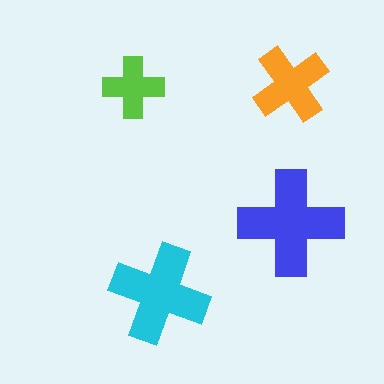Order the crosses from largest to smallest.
the blue one, the cyan one, the orange one, the lime one.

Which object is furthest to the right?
The blue cross is rightmost.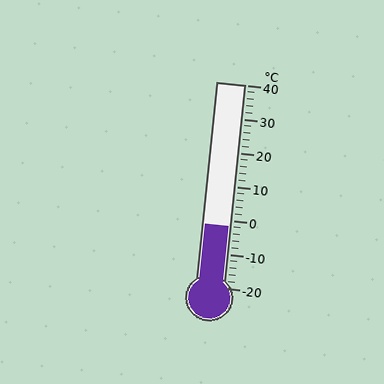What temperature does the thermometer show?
The thermometer shows approximately -2°C.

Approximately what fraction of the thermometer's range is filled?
The thermometer is filled to approximately 30% of its range.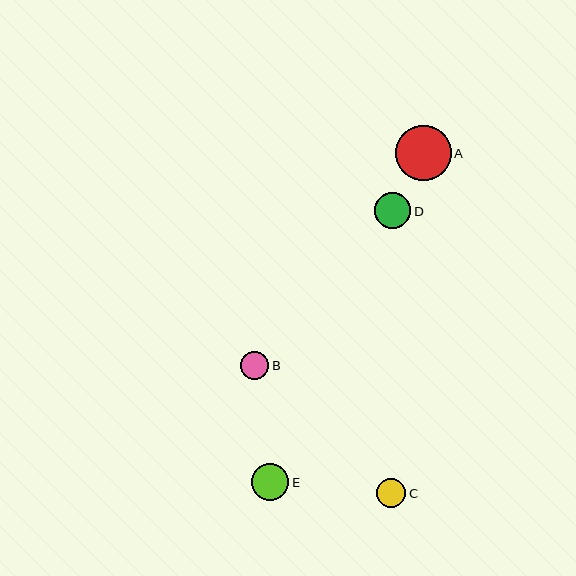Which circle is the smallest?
Circle B is the smallest with a size of approximately 29 pixels.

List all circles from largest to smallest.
From largest to smallest: A, E, D, C, B.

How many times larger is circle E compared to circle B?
Circle E is approximately 1.3 times the size of circle B.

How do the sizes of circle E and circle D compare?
Circle E and circle D are approximately the same size.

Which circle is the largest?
Circle A is the largest with a size of approximately 56 pixels.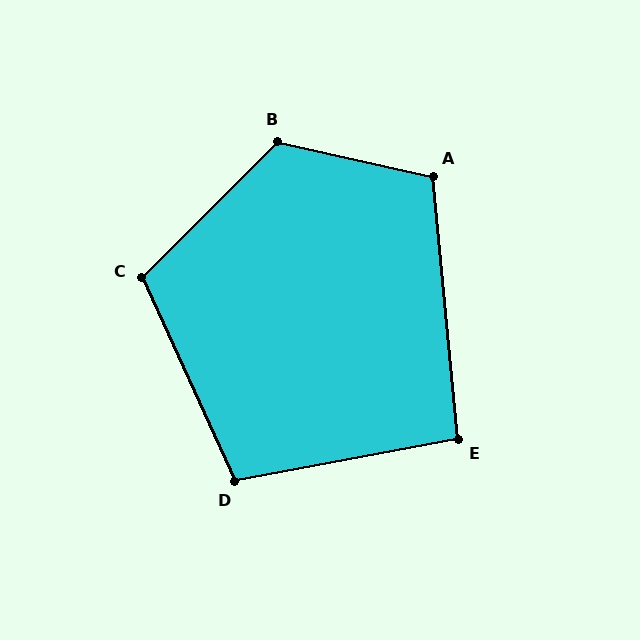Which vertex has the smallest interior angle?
E, at approximately 95 degrees.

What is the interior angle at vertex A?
Approximately 108 degrees (obtuse).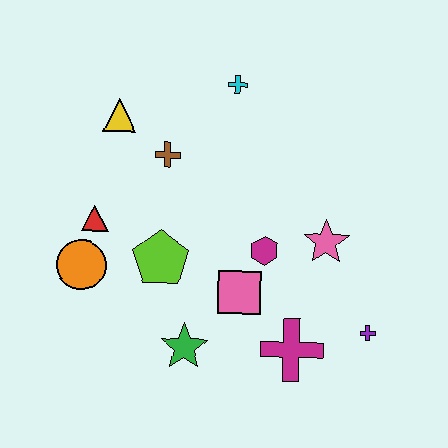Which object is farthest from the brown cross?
The purple cross is farthest from the brown cross.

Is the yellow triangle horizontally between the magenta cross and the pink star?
No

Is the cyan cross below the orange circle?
No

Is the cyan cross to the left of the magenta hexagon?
Yes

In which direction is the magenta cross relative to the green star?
The magenta cross is to the right of the green star.